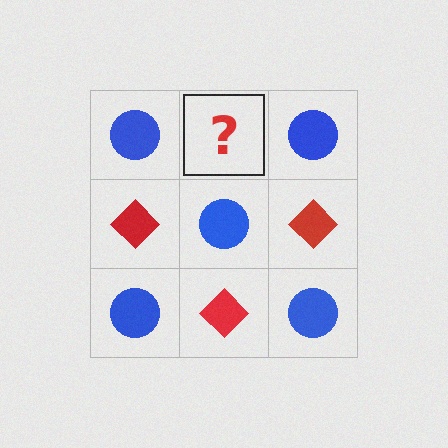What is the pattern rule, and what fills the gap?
The rule is that it alternates blue circle and red diamond in a checkerboard pattern. The gap should be filled with a red diamond.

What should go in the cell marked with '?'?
The missing cell should contain a red diamond.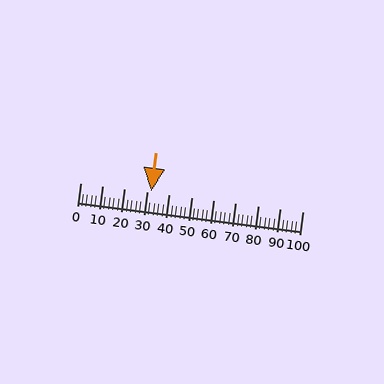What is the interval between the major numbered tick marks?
The major tick marks are spaced 10 units apart.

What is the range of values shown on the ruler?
The ruler shows values from 0 to 100.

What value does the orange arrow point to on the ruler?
The orange arrow points to approximately 32.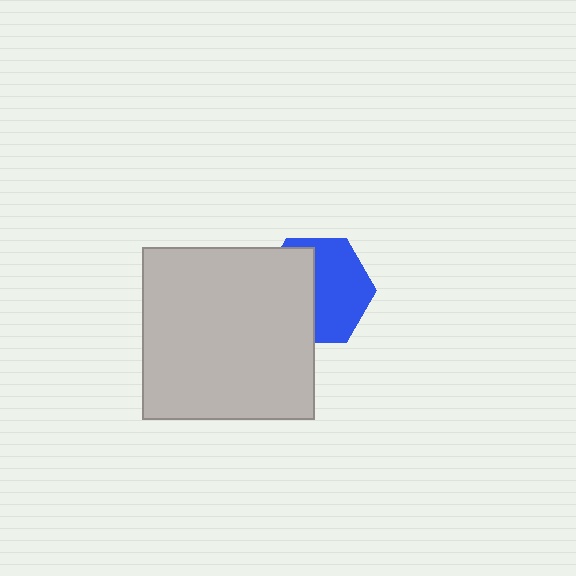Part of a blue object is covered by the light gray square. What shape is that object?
It is a hexagon.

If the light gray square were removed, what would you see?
You would see the complete blue hexagon.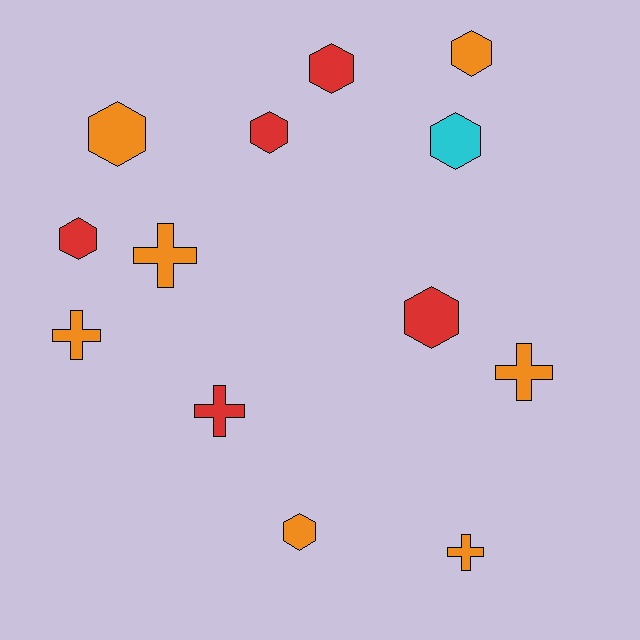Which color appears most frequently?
Orange, with 7 objects.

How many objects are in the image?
There are 13 objects.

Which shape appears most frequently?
Hexagon, with 8 objects.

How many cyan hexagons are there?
There is 1 cyan hexagon.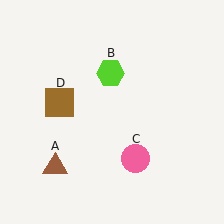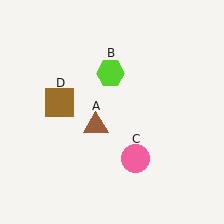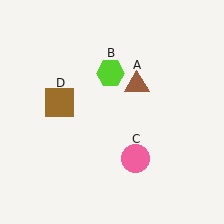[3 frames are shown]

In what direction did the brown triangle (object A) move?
The brown triangle (object A) moved up and to the right.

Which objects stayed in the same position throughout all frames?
Lime hexagon (object B) and pink circle (object C) and brown square (object D) remained stationary.